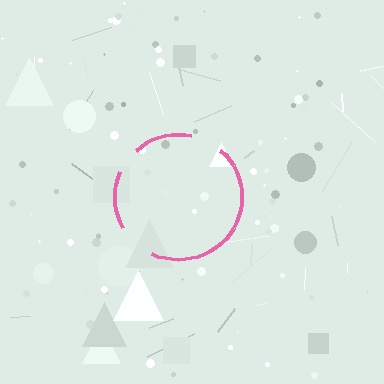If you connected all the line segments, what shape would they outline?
They would outline a circle.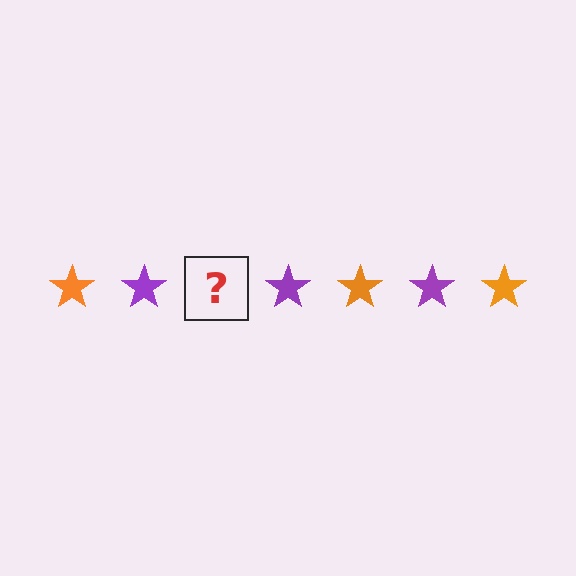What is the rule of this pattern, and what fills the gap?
The rule is that the pattern cycles through orange, purple stars. The gap should be filled with an orange star.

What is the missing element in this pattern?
The missing element is an orange star.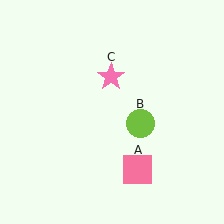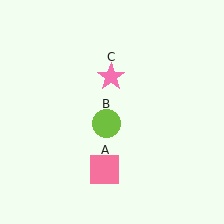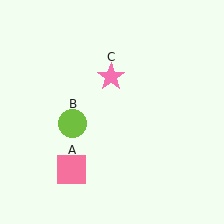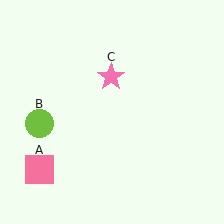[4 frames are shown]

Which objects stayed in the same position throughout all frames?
Pink star (object C) remained stationary.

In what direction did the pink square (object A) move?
The pink square (object A) moved left.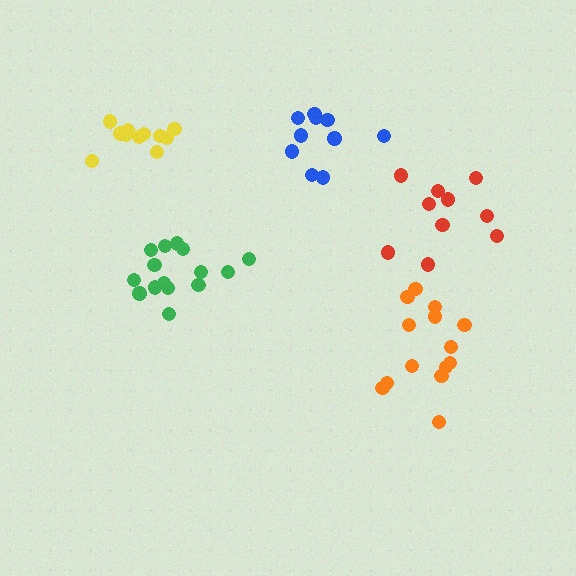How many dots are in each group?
Group 1: 10 dots, Group 2: 11 dots, Group 3: 15 dots, Group 4: 14 dots, Group 5: 10 dots (60 total).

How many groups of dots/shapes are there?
There are 5 groups.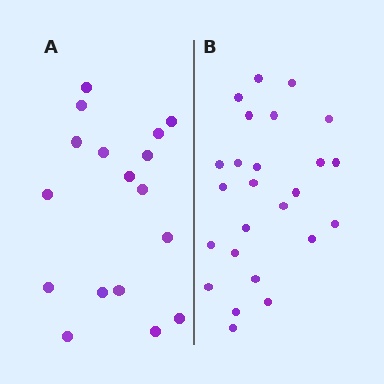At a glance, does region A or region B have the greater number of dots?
Region B (the right region) has more dots.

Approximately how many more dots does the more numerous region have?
Region B has roughly 8 or so more dots than region A.